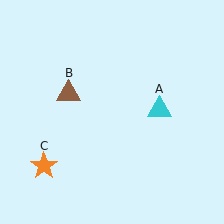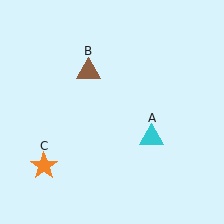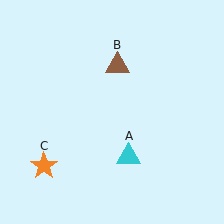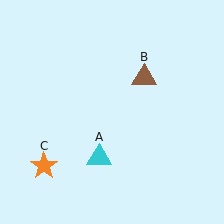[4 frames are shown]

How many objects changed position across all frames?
2 objects changed position: cyan triangle (object A), brown triangle (object B).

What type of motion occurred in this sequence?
The cyan triangle (object A), brown triangle (object B) rotated clockwise around the center of the scene.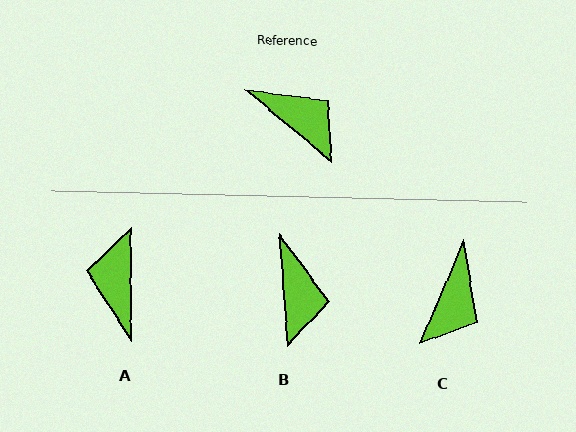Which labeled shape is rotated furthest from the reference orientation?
A, about 130 degrees away.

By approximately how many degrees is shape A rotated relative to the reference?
Approximately 130 degrees counter-clockwise.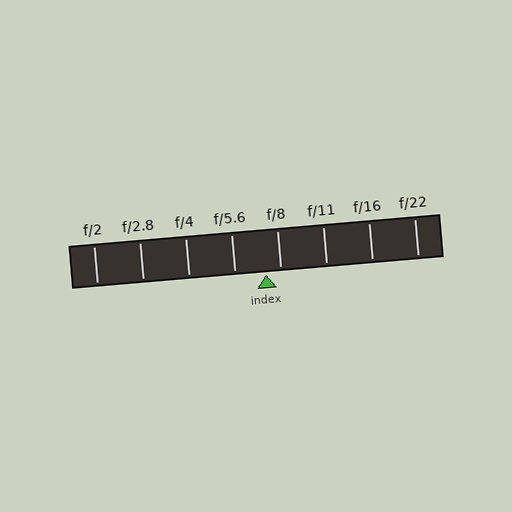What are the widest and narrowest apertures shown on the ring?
The widest aperture shown is f/2 and the narrowest is f/22.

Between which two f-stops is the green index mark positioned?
The index mark is between f/5.6 and f/8.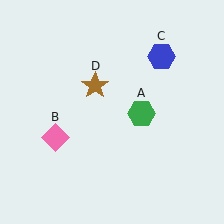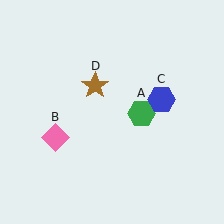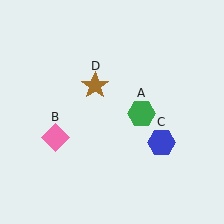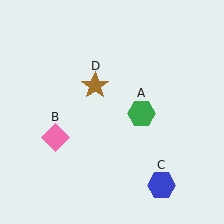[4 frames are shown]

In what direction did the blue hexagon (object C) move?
The blue hexagon (object C) moved down.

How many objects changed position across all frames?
1 object changed position: blue hexagon (object C).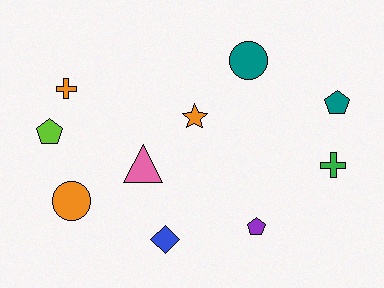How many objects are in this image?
There are 10 objects.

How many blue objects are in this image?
There is 1 blue object.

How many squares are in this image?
There are no squares.